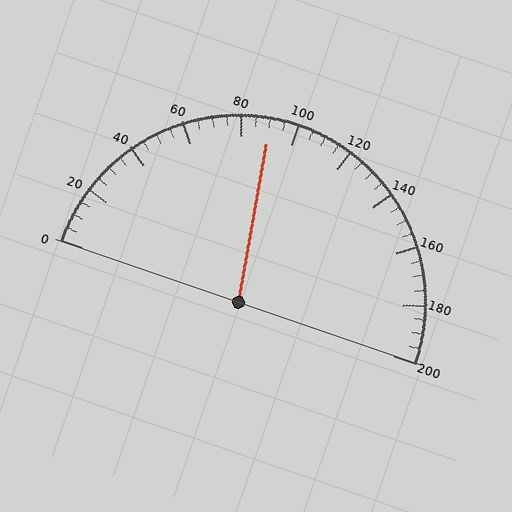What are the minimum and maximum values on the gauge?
The gauge ranges from 0 to 200.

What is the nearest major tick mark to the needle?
The nearest major tick mark is 80.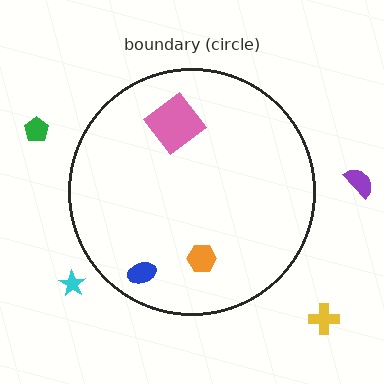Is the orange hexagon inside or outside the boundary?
Inside.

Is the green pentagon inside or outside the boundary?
Outside.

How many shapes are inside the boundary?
3 inside, 4 outside.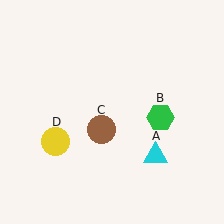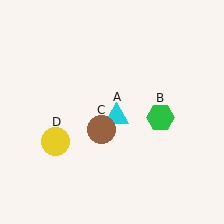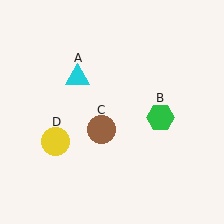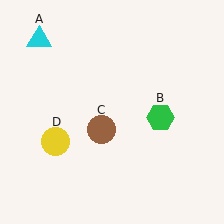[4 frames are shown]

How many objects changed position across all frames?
1 object changed position: cyan triangle (object A).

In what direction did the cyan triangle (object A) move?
The cyan triangle (object A) moved up and to the left.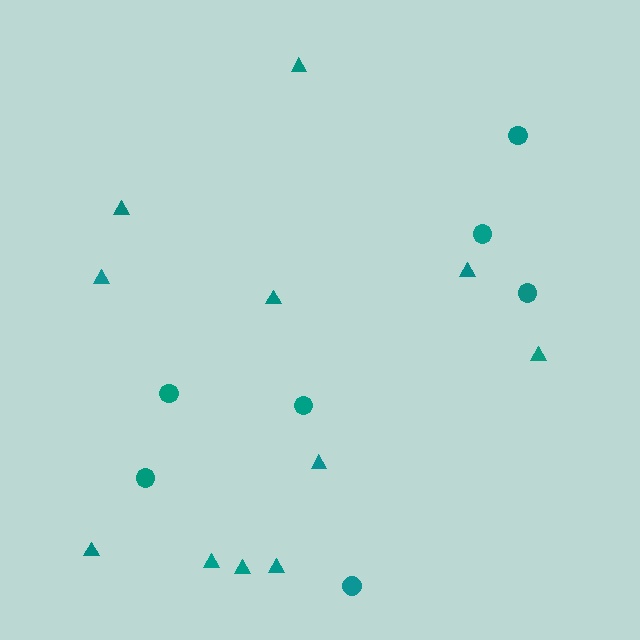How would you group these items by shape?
There are 2 groups: one group of circles (7) and one group of triangles (11).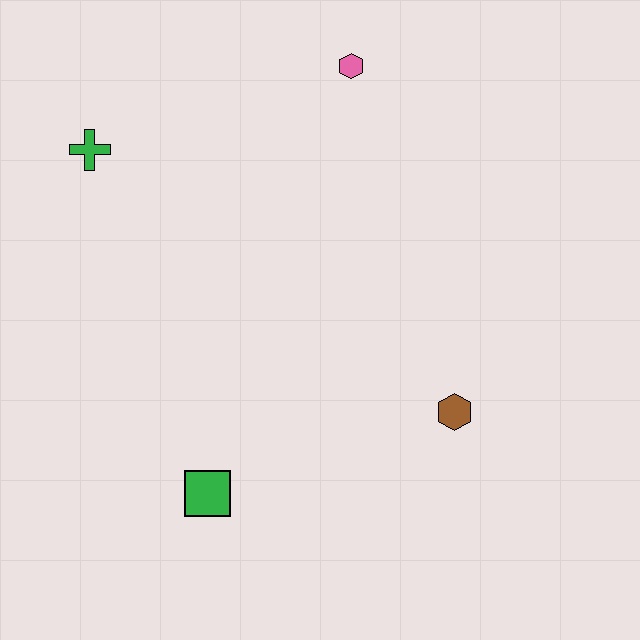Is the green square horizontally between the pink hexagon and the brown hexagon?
No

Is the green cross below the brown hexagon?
No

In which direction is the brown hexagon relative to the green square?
The brown hexagon is to the right of the green square.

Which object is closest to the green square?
The brown hexagon is closest to the green square.